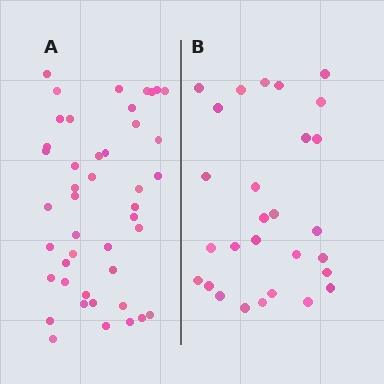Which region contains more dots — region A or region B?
Region A (the left region) has more dots.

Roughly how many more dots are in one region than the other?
Region A has approximately 15 more dots than region B.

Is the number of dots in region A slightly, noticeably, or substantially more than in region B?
Region A has substantially more. The ratio is roughly 1.6 to 1.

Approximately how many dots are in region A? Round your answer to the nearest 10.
About 40 dots. (The exact count is 44, which rounds to 40.)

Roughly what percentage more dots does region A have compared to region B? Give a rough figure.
About 55% more.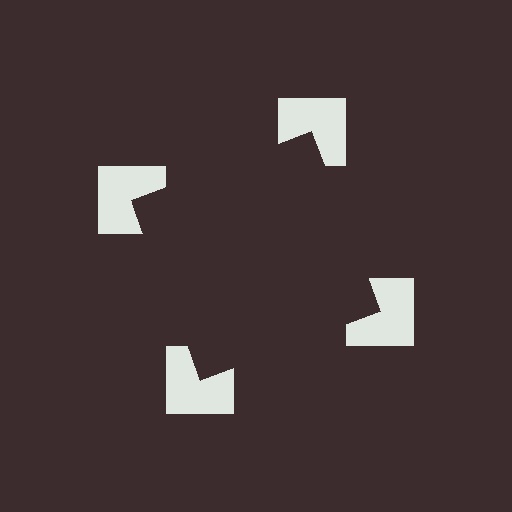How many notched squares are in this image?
There are 4 — one at each vertex of the illusory square.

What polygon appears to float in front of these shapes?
An illusory square — its edges are inferred from the aligned wedge cuts in the notched squares, not physically drawn.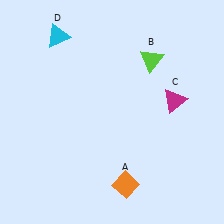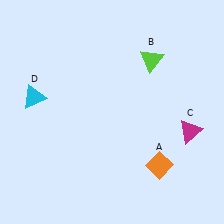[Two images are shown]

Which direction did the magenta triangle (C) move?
The magenta triangle (C) moved down.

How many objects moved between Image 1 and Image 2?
3 objects moved between the two images.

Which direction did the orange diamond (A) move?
The orange diamond (A) moved right.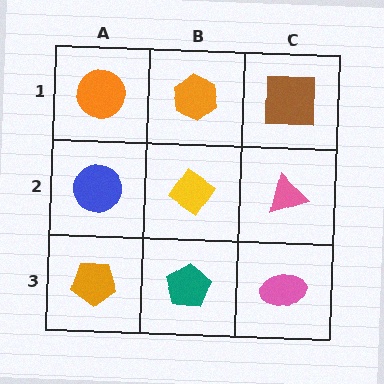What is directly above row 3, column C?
A pink triangle.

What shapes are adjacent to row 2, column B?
An orange hexagon (row 1, column B), a teal pentagon (row 3, column B), a blue circle (row 2, column A), a pink triangle (row 2, column C).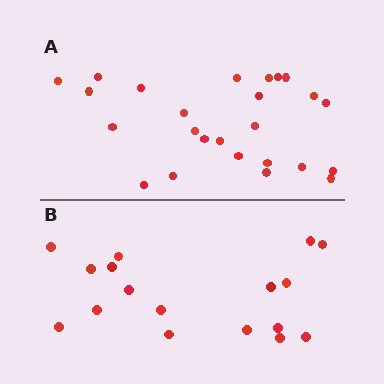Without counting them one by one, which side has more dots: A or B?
Region A (the top region) has more dots.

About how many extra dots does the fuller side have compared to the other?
Region A has roughly 8 or so more dots than region B.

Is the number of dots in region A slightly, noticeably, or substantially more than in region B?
Region A has substantially more. The ratio is roughly 1.5 to 1.